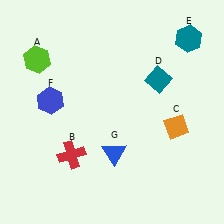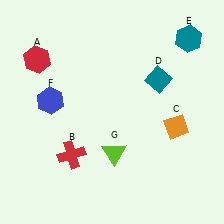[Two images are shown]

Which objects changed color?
A changed from lime to red. G changed from blue to lime.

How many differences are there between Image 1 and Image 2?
There are 2 differences between the two images.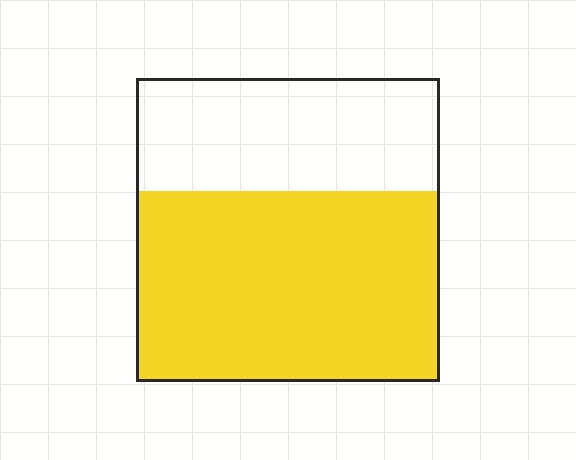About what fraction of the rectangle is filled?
About five eighths (5/8).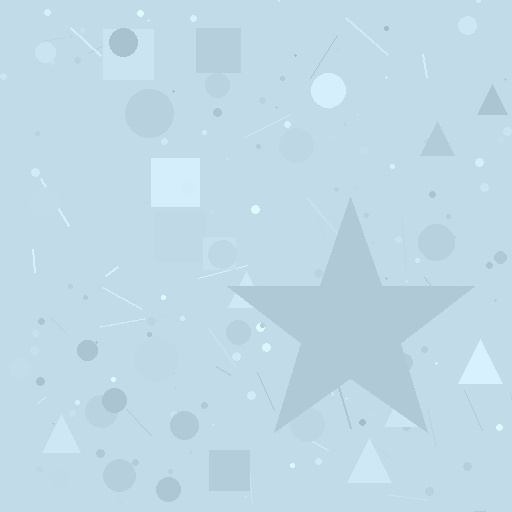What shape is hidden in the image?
A star is hidden in the image.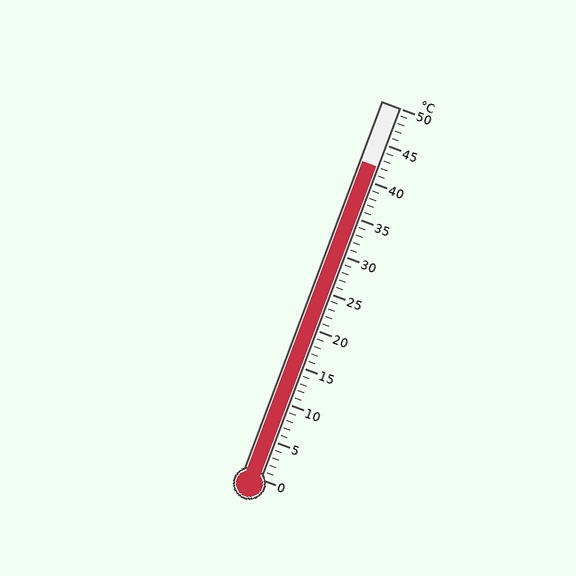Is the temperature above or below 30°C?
The temperature is above 30°C.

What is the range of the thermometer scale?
The thermometer scale ranges from 0°C to 50°C.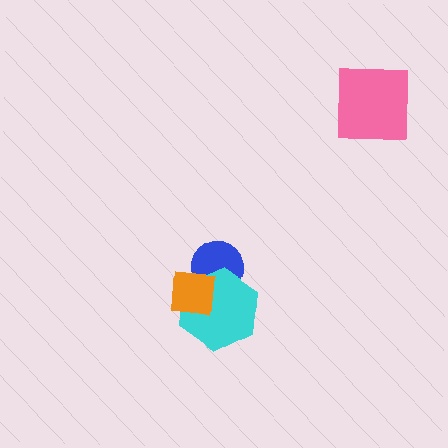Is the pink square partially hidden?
No, no other shape covers it.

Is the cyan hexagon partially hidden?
Yes, it is partially covered by another shape.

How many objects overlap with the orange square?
2 objects overlap with the orange square.